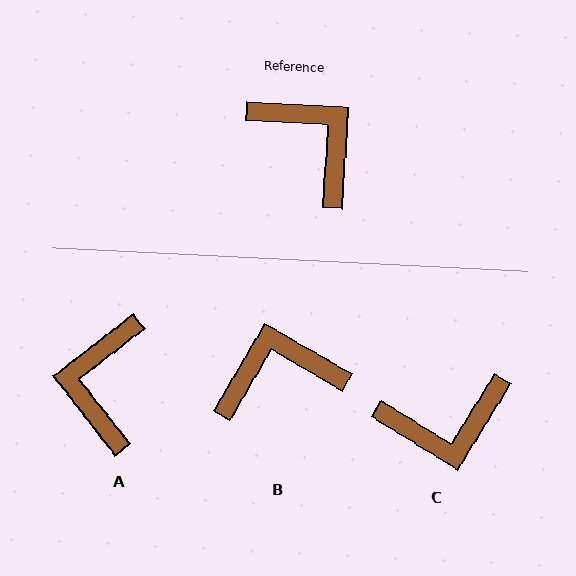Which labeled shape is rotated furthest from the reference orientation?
A, about 131 degrees away.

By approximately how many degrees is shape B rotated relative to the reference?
Approximately 63 degrees counter-clockwise.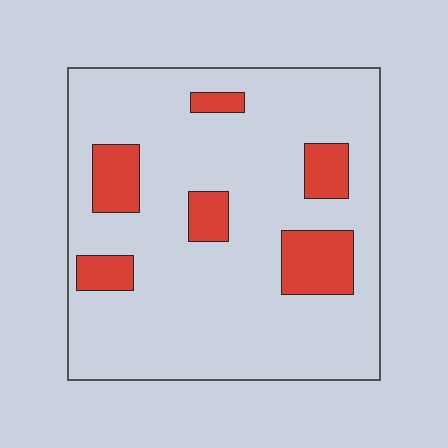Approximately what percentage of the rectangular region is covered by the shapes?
Approximately 15%.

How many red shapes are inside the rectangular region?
6.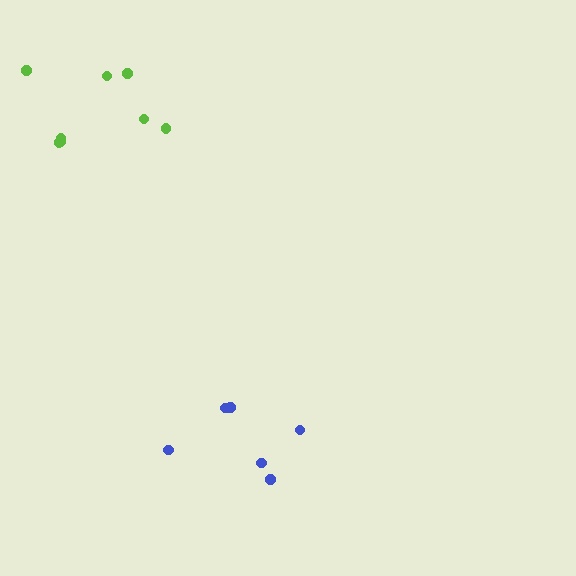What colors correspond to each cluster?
The clusters are colored: blue, lime.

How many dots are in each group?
Group 1: 6 dots, Group 2: 8 dots (14 total).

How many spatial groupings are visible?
There are 2 spatial groupings.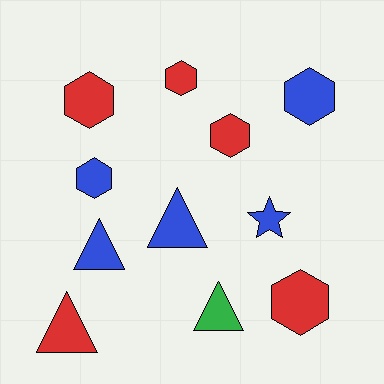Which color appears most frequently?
Blue, with 5 objects.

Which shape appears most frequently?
Hexagon, with 6 objects.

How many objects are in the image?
There are 11 objects.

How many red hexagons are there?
There are 4 red hexagons.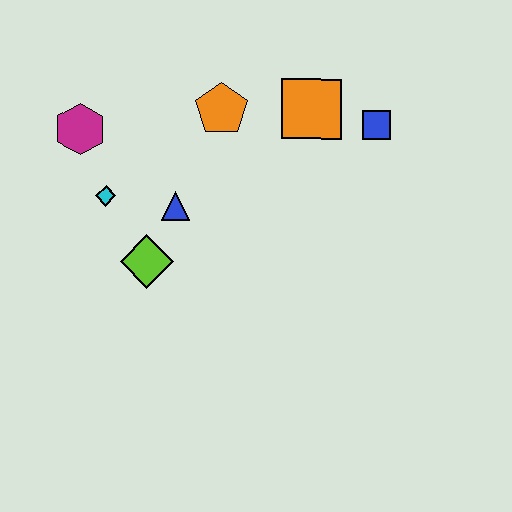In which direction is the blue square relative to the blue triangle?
The blue square is to the right of the blue triangle.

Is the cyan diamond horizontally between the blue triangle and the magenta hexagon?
Yes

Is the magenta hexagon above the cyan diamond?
Yes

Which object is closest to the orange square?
The blue square is closest to the orange square.